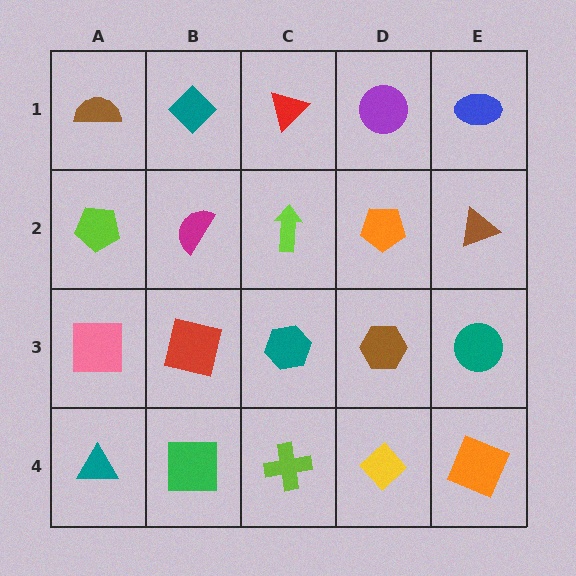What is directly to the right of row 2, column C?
An orange pentagon.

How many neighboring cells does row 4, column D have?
3.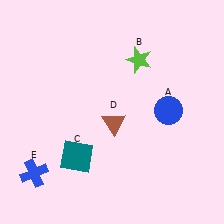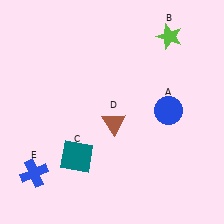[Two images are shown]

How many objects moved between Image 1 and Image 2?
1 object moved between the two images.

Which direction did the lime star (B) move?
The lime star (B) moved right.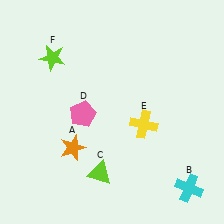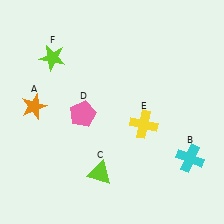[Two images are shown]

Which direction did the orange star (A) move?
The orange star (A) moved up.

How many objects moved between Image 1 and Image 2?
2 objects moved between the two images.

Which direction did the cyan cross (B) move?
The cyan cross (B) moved up.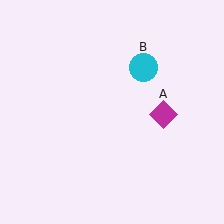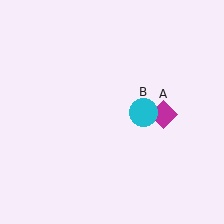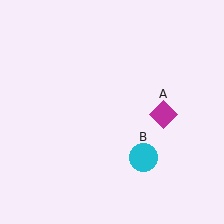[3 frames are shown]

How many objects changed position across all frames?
1 object changed position: cyan circle (object B).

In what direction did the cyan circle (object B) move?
The cyan circle (object B) moved down.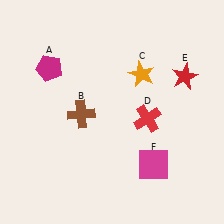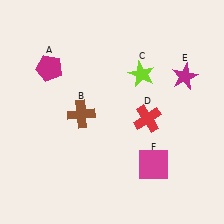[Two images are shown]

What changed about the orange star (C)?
In Image 1, C is orange. In Image 2, it changed to lime.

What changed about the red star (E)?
In Image 1, E is red. In Image 2, it changed to magenta.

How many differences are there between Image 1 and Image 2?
There are 2 differences between the two images.